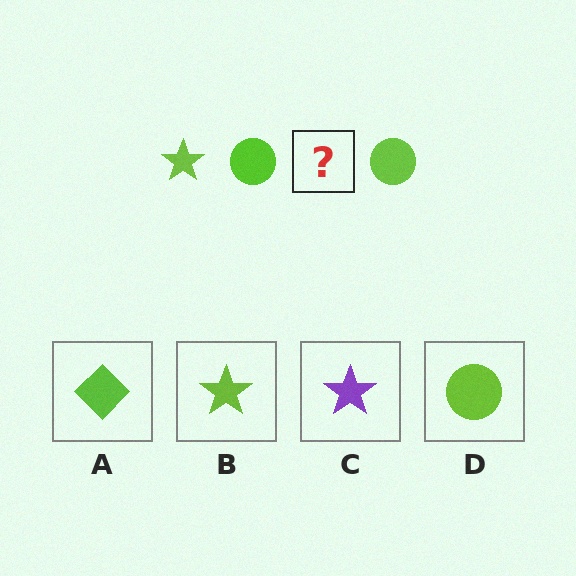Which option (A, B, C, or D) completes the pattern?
B.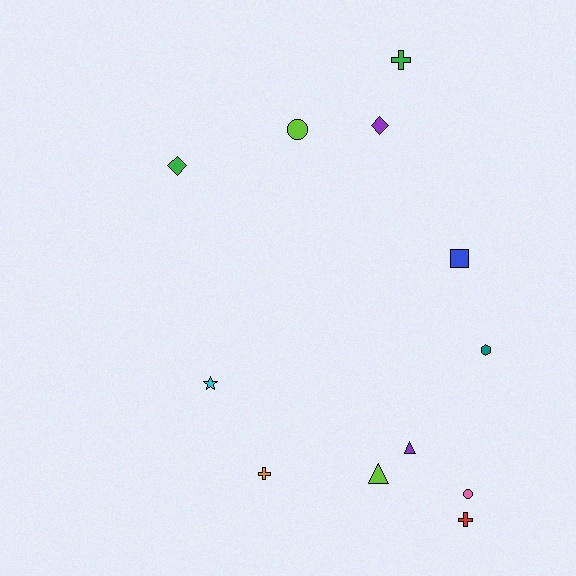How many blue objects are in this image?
There is 1 blue object.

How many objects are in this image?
There are 12 objects.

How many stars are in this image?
There is 1 star.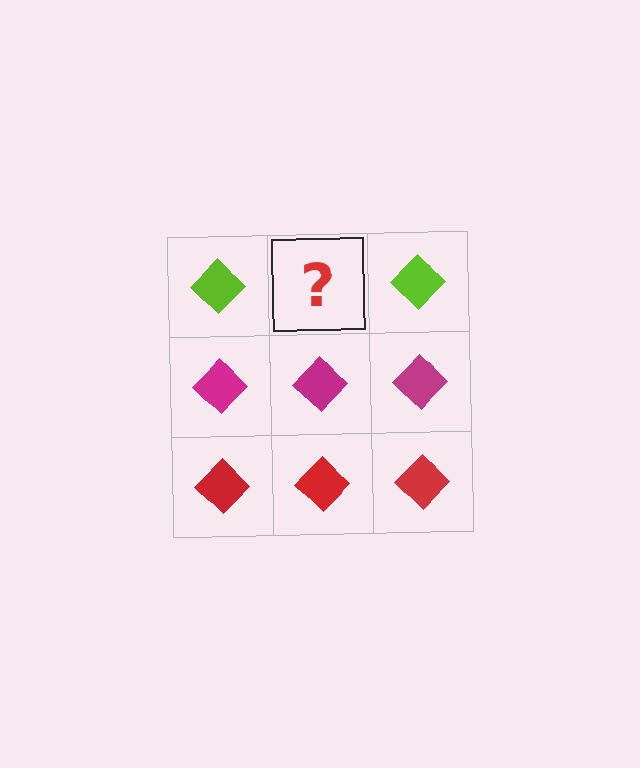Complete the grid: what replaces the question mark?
The question mark should be replaced with a lime diamond.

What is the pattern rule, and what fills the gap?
The rule is that each row has a consistent color. The gap should be filled with a lime diamond.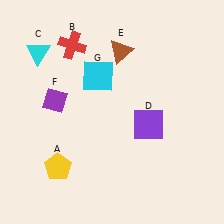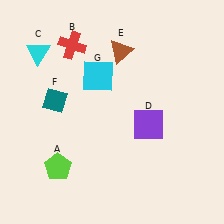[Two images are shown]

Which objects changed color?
A changed from yellow to lime. F changed from purple to teal.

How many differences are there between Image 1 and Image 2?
There are 2 differences between the two images.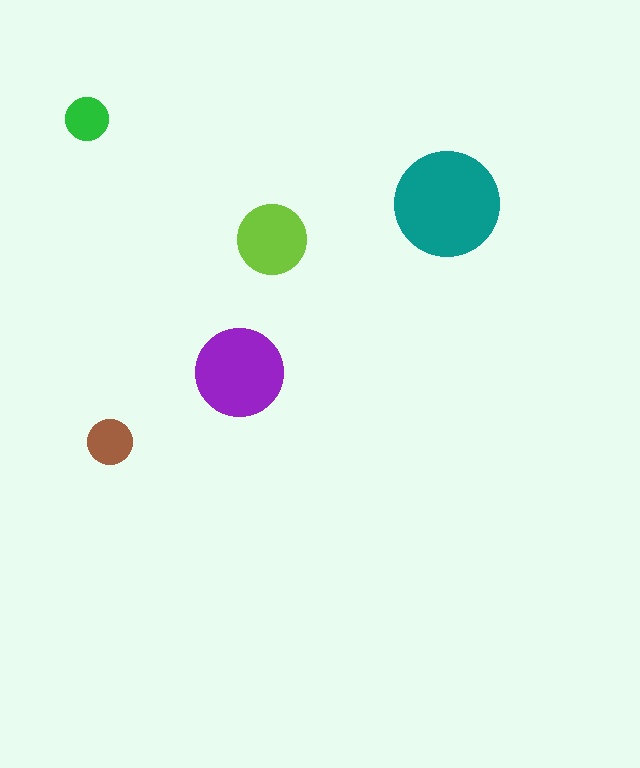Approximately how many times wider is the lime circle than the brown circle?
About 1.5 times wider.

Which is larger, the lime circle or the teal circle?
The teal one.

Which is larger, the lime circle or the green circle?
The lime one.